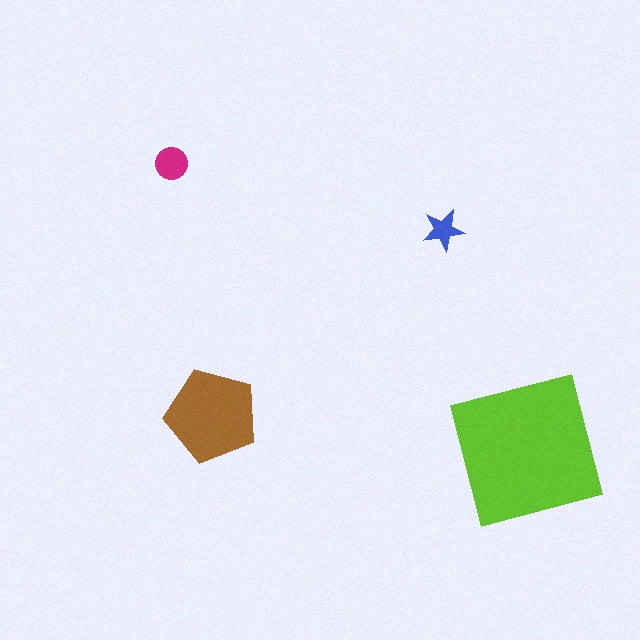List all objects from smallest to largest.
The blue star, the magenta circle, the brown pentagon, the lime square.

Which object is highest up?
The magenta circle is topmost.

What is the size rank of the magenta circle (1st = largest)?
3rd.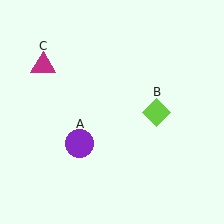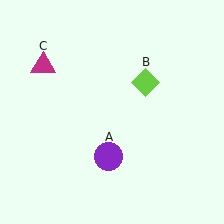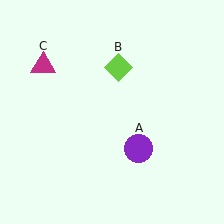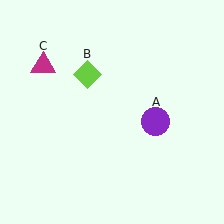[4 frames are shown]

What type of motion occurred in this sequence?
The purple circle (object A), lime diamond (object B) rotated counterclockwise around the center of the scene.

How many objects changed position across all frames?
2 objects changed position: purple circle (object A), lime diamond (object B).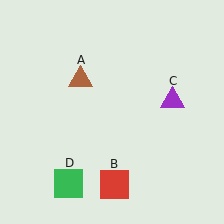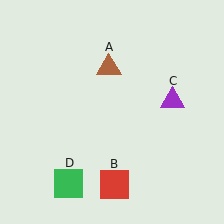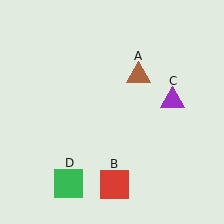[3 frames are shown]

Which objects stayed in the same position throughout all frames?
Red square (object B) and purple triangle (object C) and green square (object D) remained stationary.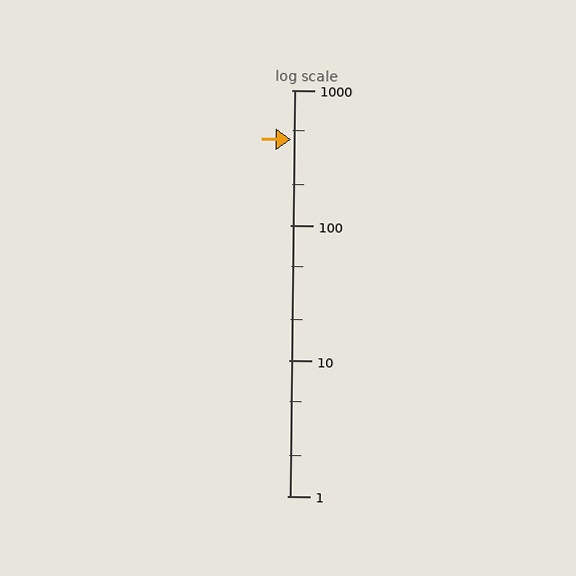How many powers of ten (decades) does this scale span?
The scale spans 3 decades, from 1 to 1000.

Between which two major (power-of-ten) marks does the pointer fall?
The pointer is between 100 and 1000.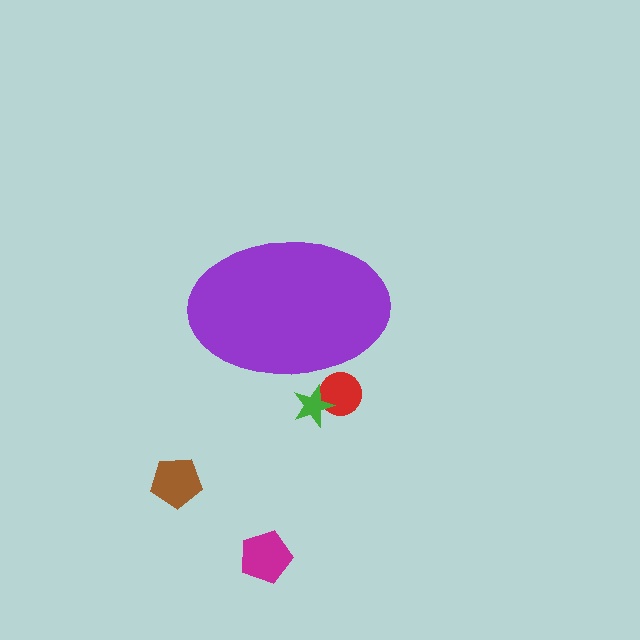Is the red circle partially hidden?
Yes, the red circle is partially hidden behind the purple ellipse.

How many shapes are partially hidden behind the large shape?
2 shapes are partially hidden.